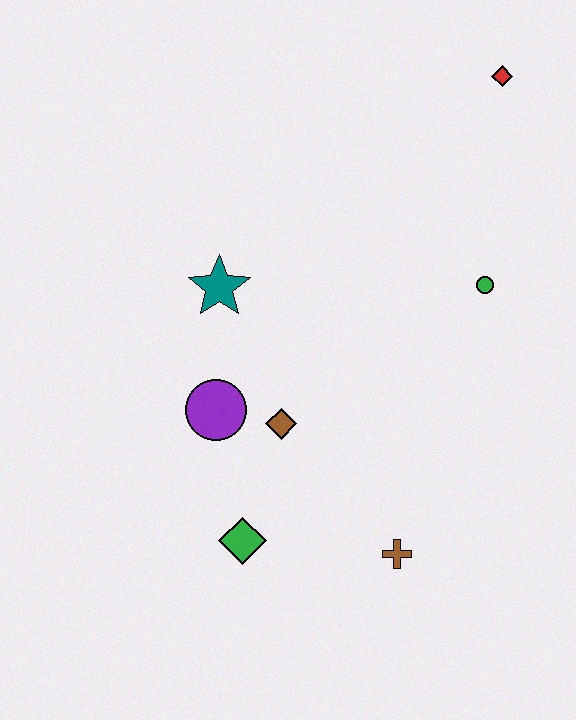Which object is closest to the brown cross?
The green diamond is closest to the brown cross.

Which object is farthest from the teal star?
The red diamond is farthest from the teal star.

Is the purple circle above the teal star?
No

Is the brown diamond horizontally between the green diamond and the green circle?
Yes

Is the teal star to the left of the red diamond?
Yes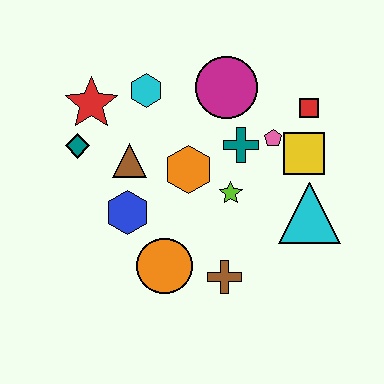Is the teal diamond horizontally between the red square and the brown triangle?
No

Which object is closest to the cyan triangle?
The yellow square is closest to the cyan triangle.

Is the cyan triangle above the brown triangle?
No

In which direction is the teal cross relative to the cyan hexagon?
The teal cross is to the right of the cyan hexagon.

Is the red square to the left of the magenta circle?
No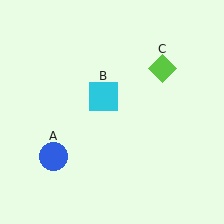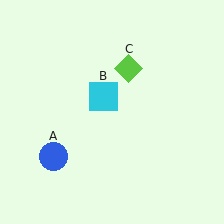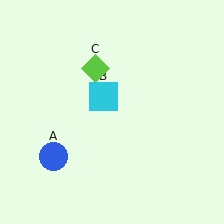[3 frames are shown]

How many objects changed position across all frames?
1 object changed position: lime diamond (object C).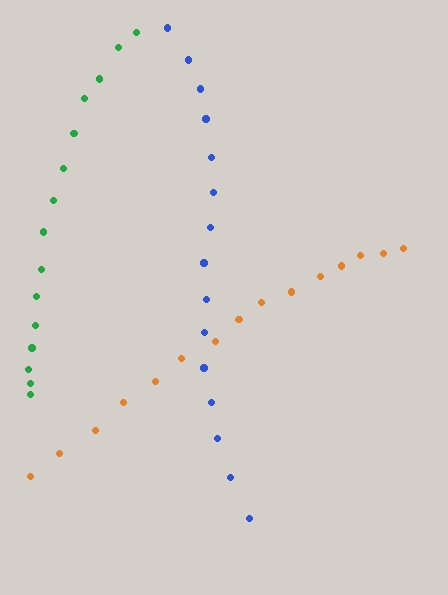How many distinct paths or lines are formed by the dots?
There are 3 distinct paths.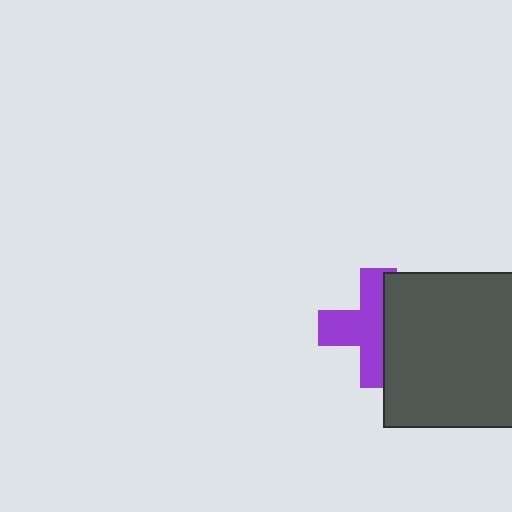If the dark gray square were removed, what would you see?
You would see the complete purple cross.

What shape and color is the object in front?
The object in front is a dark gray square.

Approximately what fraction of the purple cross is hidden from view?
Roughly 41% of the purple cross is hidden behind the dark gray square.